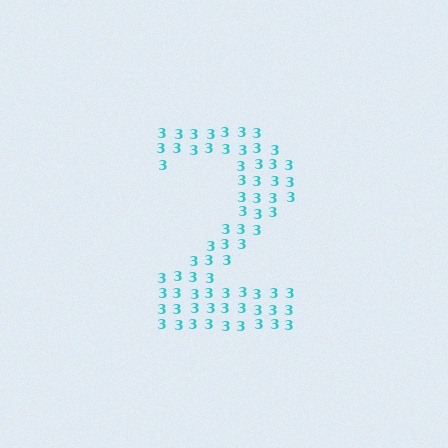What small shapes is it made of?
It is made of small digit 3's.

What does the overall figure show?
The overall figure shows the digit 2.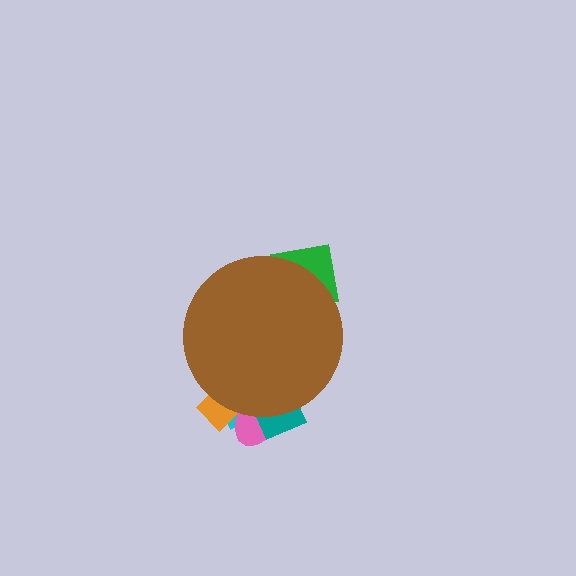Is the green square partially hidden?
Yes, the green square is partially hidden behind the brown circle.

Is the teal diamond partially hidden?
Yes, the teal diamond is partially hidden behind the brown circle.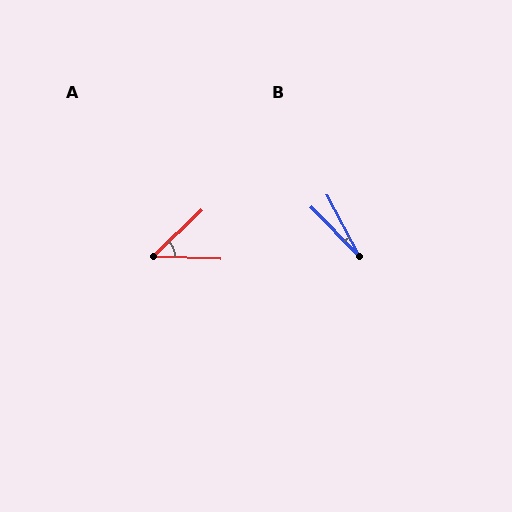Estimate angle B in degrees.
Approximately 17 degrees.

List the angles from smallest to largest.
B (17°), A (46°).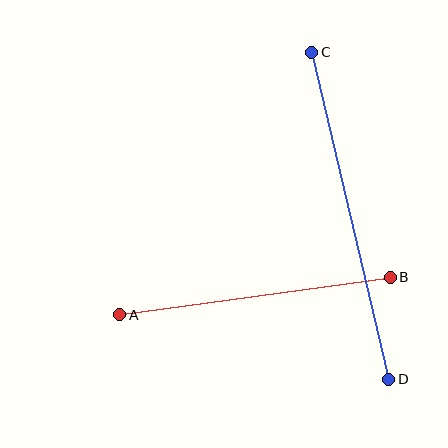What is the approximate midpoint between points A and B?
The midpoint is at approximately (255, 296) pixels.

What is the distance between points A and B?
The distance is approximately 273 pixels.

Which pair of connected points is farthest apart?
Points C and D are farthest apart.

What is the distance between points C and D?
The distance is approximately 336 pixels.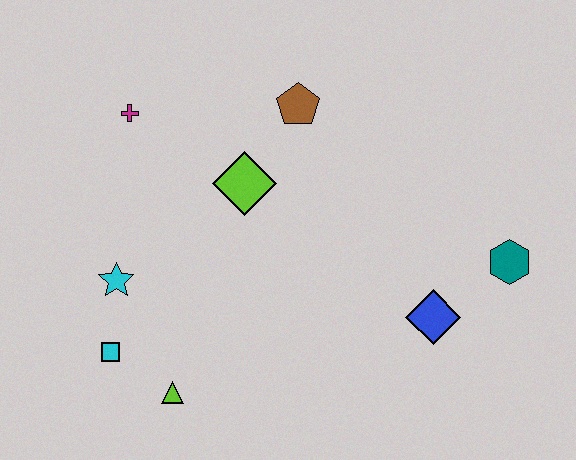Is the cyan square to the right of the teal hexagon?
No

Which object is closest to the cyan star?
The cyan square is closest to the cyan star.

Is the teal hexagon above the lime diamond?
No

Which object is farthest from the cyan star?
The teal hexagon is farthest from the cyan star.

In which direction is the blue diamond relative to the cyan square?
The blue diamond is to the right of the cyan square.